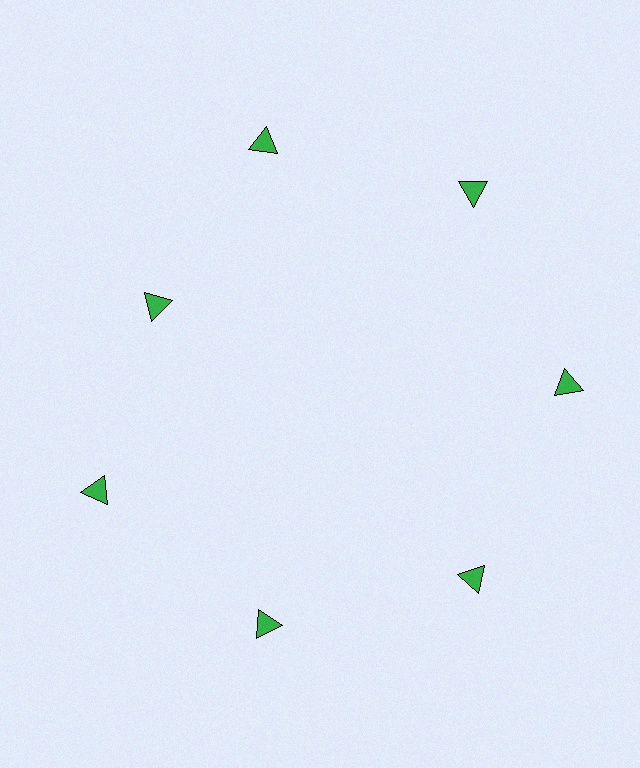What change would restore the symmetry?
The symmetry would be restored by moving it outward, back onto the ring so that all 7 triangles sit at equal angles and equal distance from the center.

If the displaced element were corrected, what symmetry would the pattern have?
It would have 7-fold rotational symmetry — the pattern would map onto itself every 51 degrees.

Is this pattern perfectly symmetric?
No. The 7 green triangles are arranged in a ring, but one element near the 10 o'clock position is pulled inward toward the center, breaking the 7-fold rotational symmetry.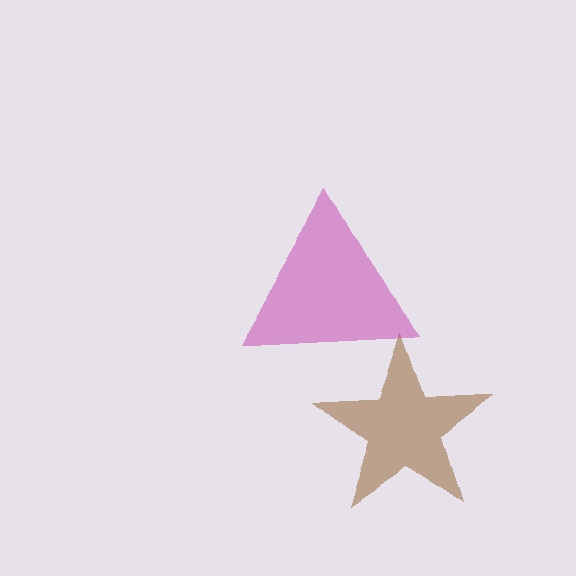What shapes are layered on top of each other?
The layered shapes are: a brown star, a magenta triangle.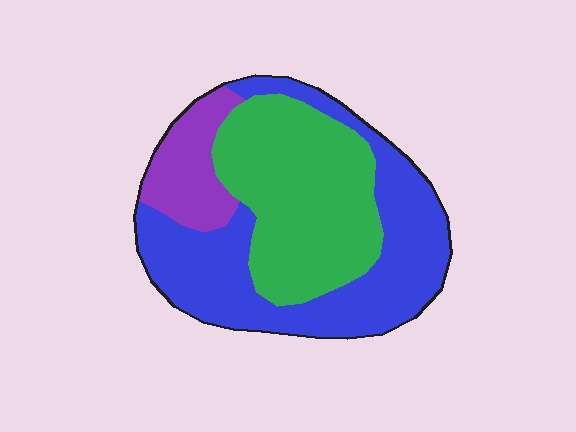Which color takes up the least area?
Purple, at roughly 15%.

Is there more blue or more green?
Blue.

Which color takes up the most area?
Blue, at roughly 45%.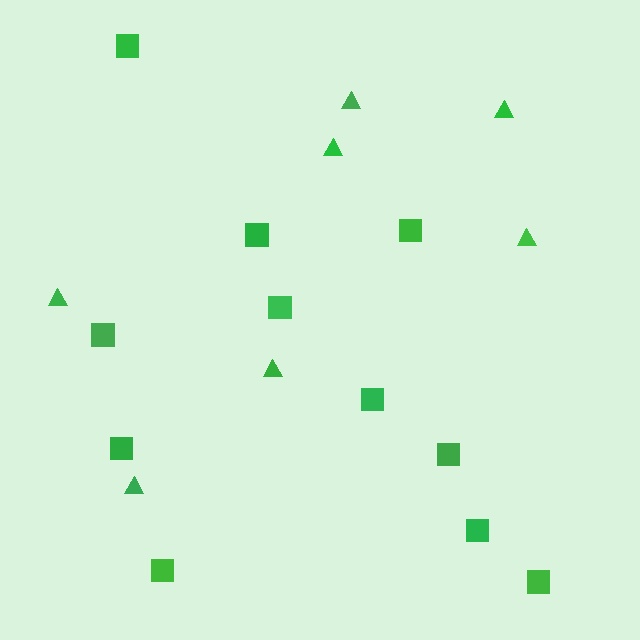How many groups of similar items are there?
There are 2 groups: one group of triangles (7) and one group of squares (11).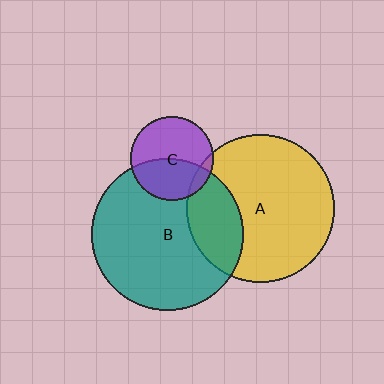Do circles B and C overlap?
Yes.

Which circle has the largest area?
Circle B (teal).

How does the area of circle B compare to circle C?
Approximately 3.3 times.